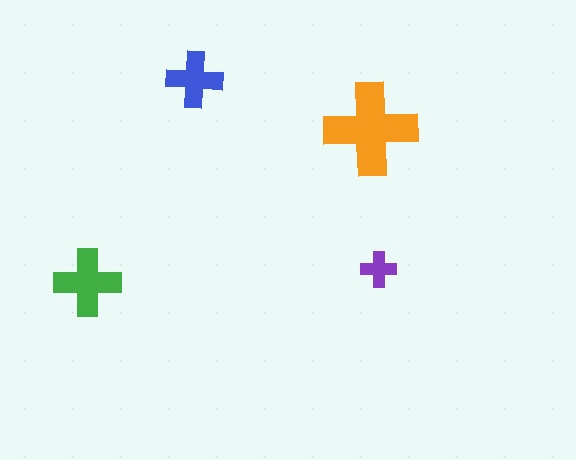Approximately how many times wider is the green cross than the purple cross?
About 2 times wider.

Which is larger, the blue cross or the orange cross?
The orange one.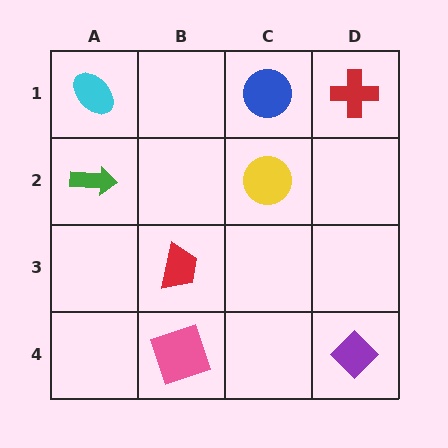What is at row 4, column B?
A pink square.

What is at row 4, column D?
A purple diamond.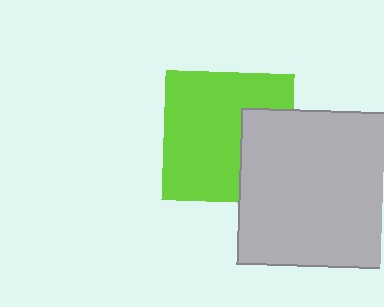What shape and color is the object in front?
The object in front is a light gray square.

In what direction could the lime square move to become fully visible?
The lime square could move left. That would shift it out from behind the light gray square entirely.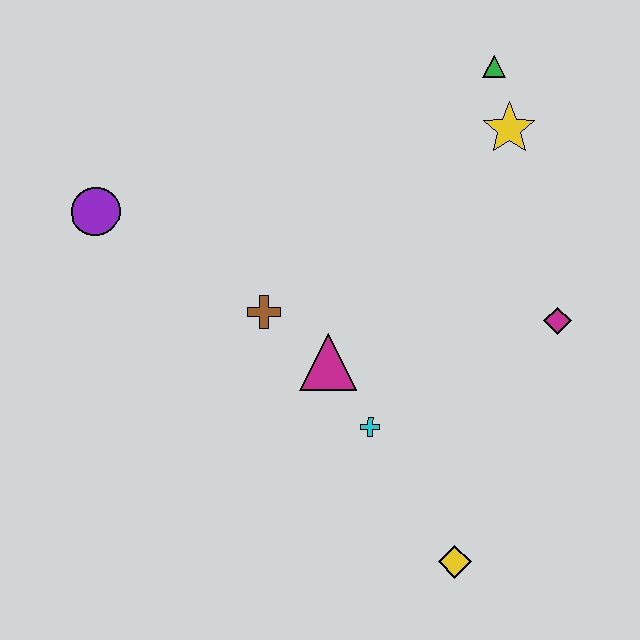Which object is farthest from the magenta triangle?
The green triangle is farthest from the magenta triangle.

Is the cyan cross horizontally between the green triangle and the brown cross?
Yes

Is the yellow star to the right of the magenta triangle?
Yes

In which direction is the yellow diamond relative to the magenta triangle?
The yellow diamond is below the magenta triangle.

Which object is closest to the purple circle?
The brown cross is closest to the purple circle.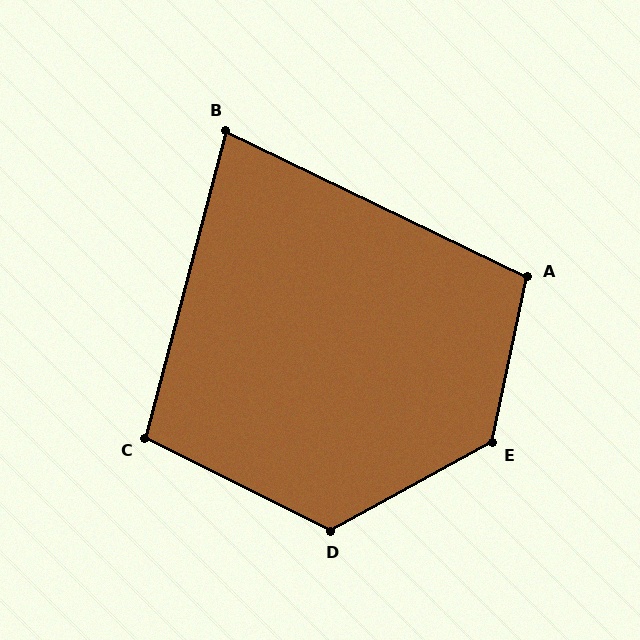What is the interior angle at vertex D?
Approximately 125 degrees (obtuse).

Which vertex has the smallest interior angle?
B, at approximately 79 degrees.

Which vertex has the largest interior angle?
E, at approximately 131 degrees.